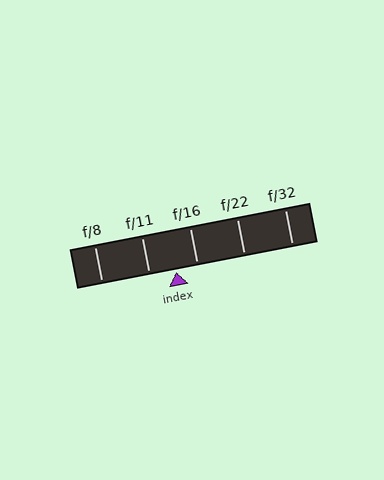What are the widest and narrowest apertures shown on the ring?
The widest aperture shown is f/8 and the narrowest is f/32.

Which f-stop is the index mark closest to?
The index mark is closest to f/16.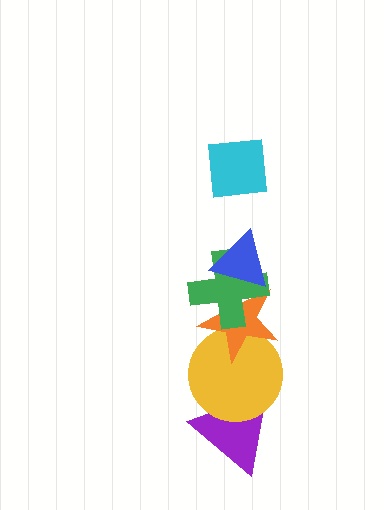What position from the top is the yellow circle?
The yellow circle is 5th from the top.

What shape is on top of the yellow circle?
The orange star is on top of the yellow circle.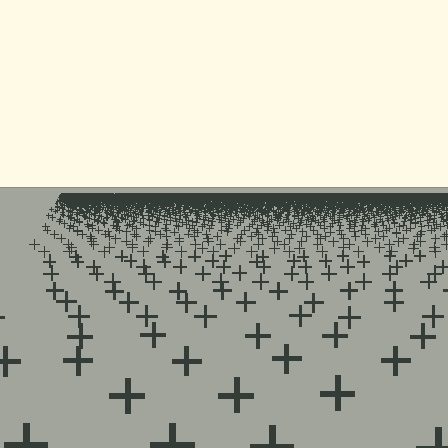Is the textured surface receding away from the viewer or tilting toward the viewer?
The surface is receding away from the viewer. Texture elements get smaller and denser toward the top.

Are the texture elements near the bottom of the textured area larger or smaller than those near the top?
Larger. Near the bottom, elements are closer to the viewer and appear at a bigger on-screen size.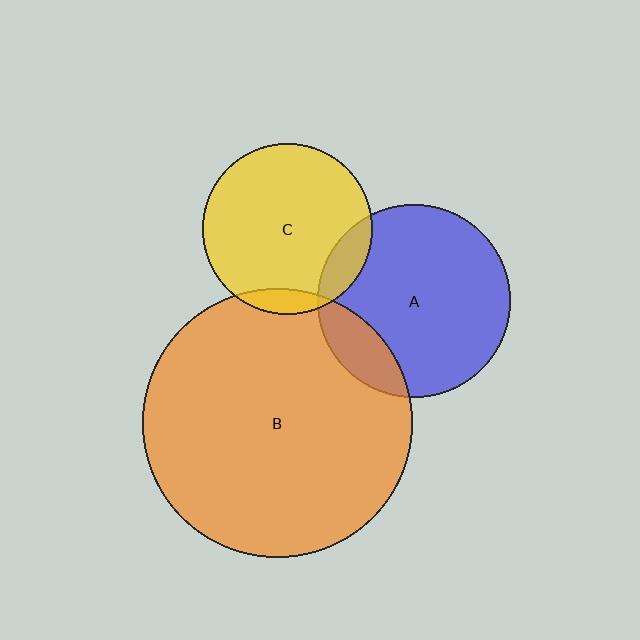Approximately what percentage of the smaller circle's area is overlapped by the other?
Approximately 15%.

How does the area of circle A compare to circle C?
Approximately 1.3 times.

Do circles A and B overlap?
Yes.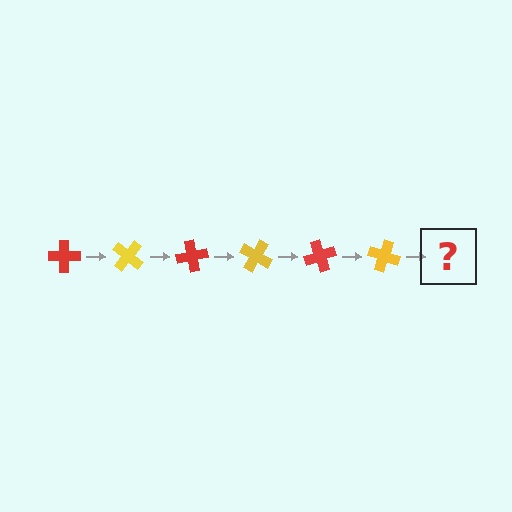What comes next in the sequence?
The next element should be a red cross, rotated 240 degrees from the start.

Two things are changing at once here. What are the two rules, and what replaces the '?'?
The two rules are that it rotates 40 degrees each step and the color cycles through red and yellow. The '?' should be a red cross, rotated 240 degrees from the start.